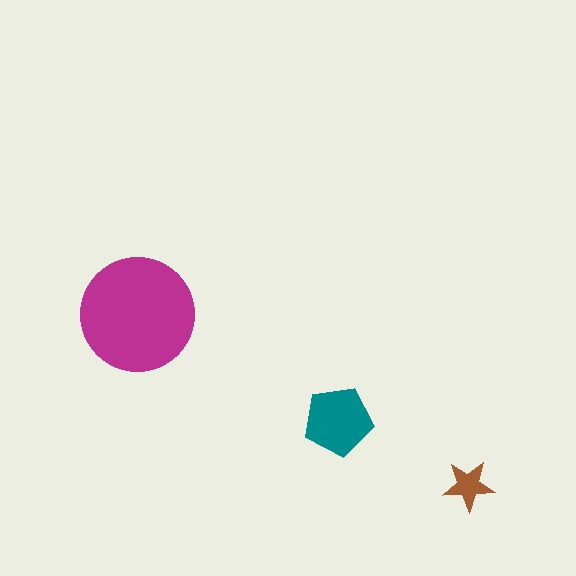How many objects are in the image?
There are 3 objects in the image.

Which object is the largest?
The magenta circle.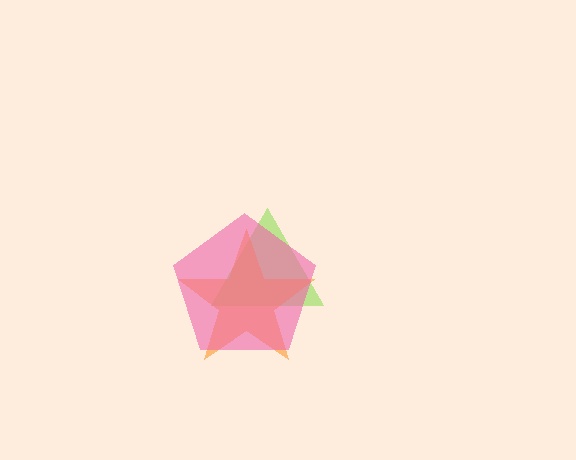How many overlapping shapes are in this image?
There are 3 overlapping shapes in the image.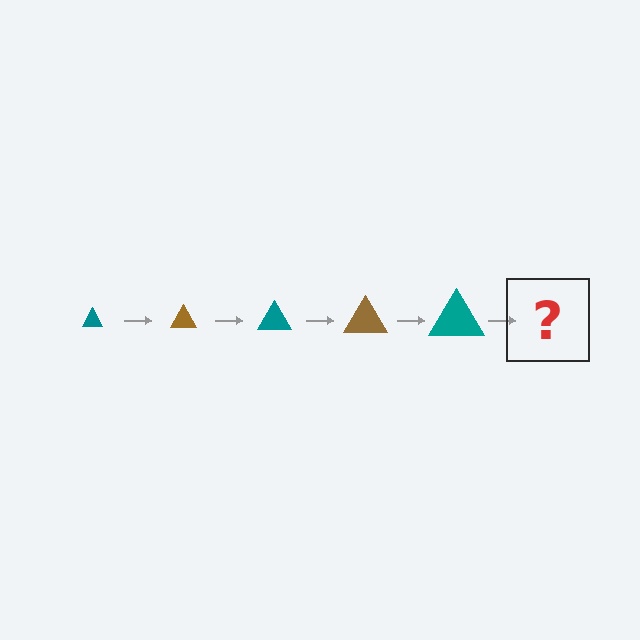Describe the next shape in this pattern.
It should be a brown triangle, larger than the previous one.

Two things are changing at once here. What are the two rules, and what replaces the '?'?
The two rules are that the triangle grows larger each step and the color cycles through teal and brown. The '?' should be a brown triangle, larger than the previous one.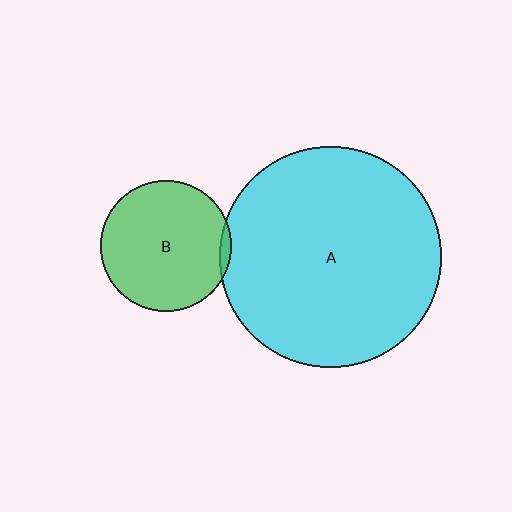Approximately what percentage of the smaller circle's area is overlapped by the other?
Approximately 5%.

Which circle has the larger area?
Circle A (cyan).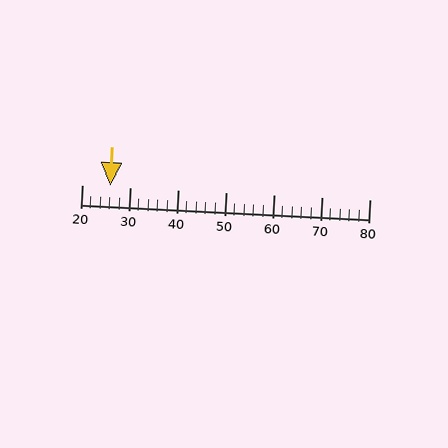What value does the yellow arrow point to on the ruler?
The yellow arrow points to approximately 26.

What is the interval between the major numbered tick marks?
The major tick marks are spaced 10 units apart.